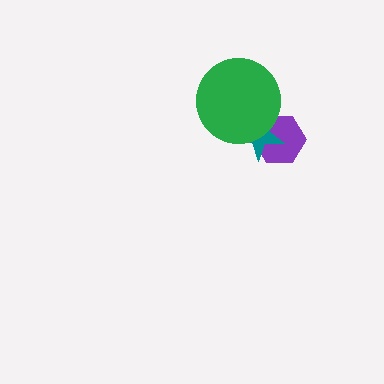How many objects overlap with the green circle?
2 objects overlap with the green circle.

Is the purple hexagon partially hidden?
Yes, it is partially covered by another shape.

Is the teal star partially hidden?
Yes, it is partially covered by another shape.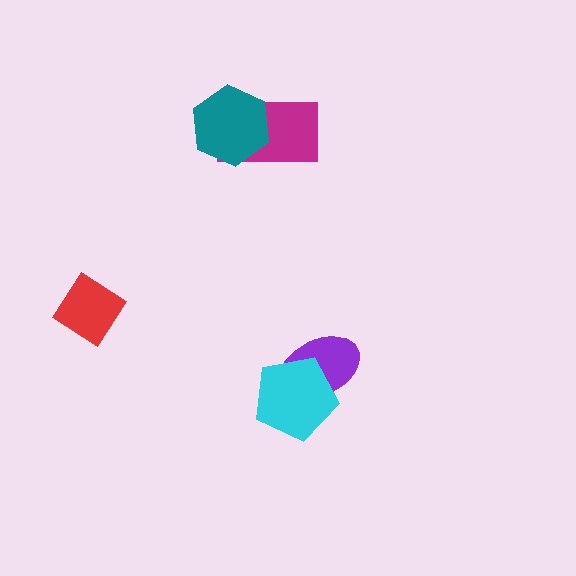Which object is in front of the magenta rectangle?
The teal hexagon is in front of the magenta rectangle.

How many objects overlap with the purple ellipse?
1 object overlaps with the purple ellipse.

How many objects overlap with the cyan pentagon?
1 object overlaps with the cyan pentagon.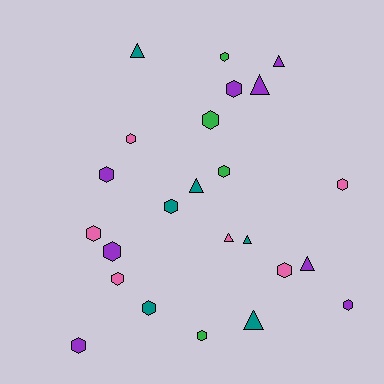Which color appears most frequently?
Purple, with 8 objects.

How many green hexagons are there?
There are 4 green hexagons.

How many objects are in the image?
There are 24 objects.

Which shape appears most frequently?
Hexagon, with 16 objects.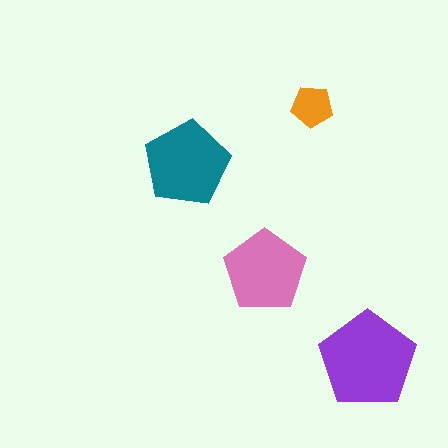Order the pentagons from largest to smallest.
the purple one, the teal one, the pink one, the orange one.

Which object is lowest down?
The purple pentagon is bottommost.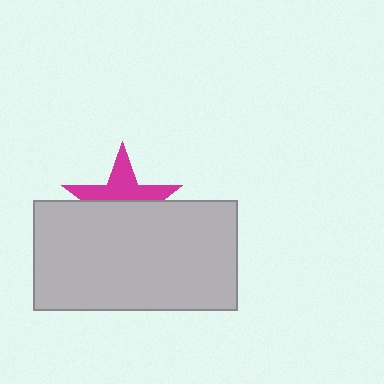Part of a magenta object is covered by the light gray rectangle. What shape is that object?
It is a star.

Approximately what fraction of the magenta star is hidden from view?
Roughly 55% of the magenta star is hidden behind the light gray rectangle.